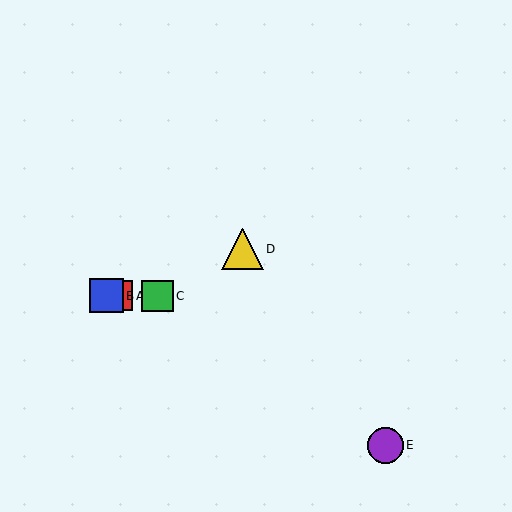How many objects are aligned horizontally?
3 objects (A, B, C) are aligned horizontally.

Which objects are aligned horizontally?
Objects A, B, C are aligned horizontally.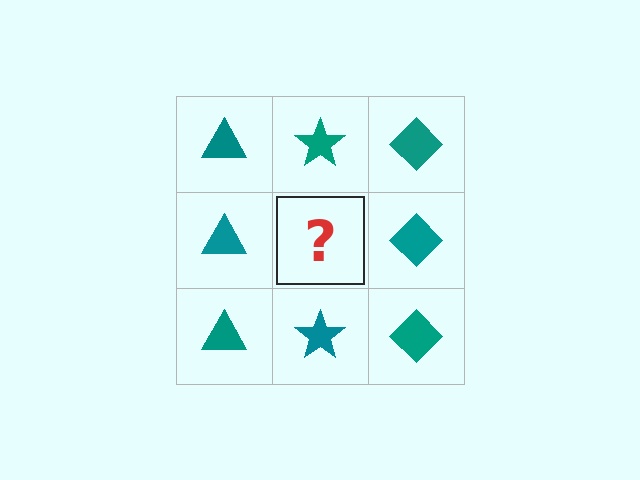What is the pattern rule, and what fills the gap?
The rule is that each column has a consistent shape. The gap should be filled with a teal star.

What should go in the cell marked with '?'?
The missing cell should contain a teal star.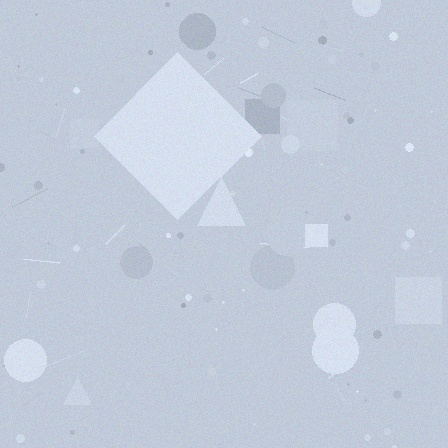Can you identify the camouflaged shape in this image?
The camouflaged shape is a diamond.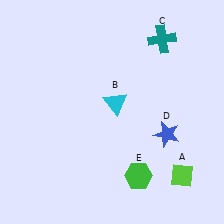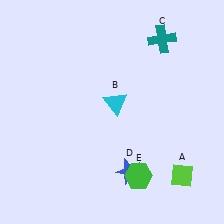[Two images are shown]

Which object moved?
The blue star (D) moved left.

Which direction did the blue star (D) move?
The blue star (D) moved left.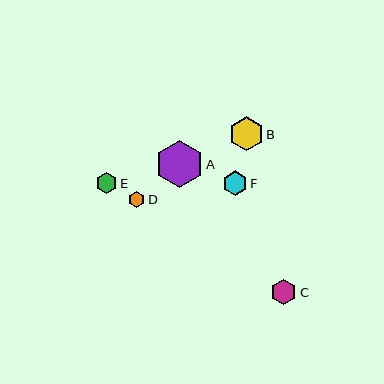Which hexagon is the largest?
Hexagon A is the largest with a size of approximately 47 pixels.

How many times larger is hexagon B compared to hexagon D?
Hexagon B is approximately 2.1 times the size of hexagon D.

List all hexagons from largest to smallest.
From largest to smallest: A, B, C, F, E, D.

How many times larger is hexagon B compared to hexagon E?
Hexagon B is approximately 1.7 times the size of hexagon E.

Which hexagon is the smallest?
Hexagon D is the smallest with a size of approximately 17 pixels.